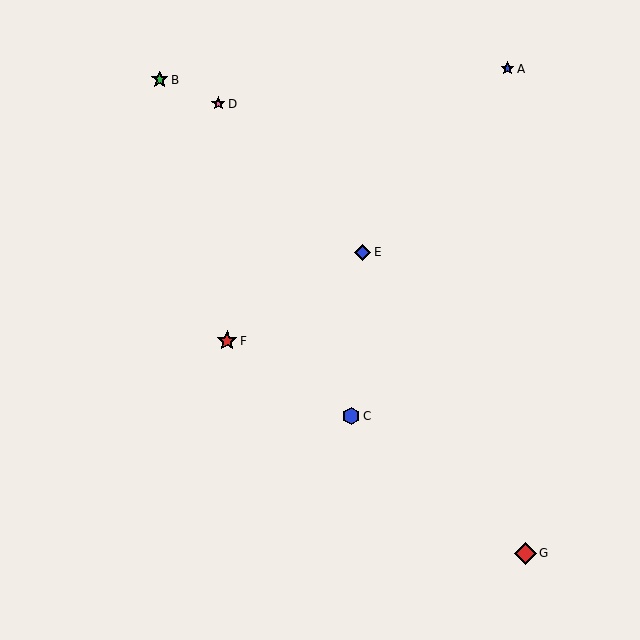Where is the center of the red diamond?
The center of the red diamond is at (525, 553).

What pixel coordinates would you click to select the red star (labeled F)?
Click at (227, 341) to select the red star F.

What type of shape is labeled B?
Shape B is a green star.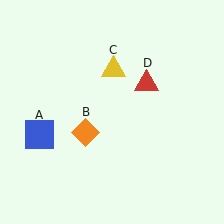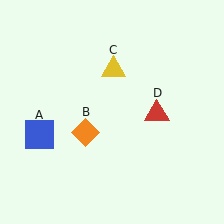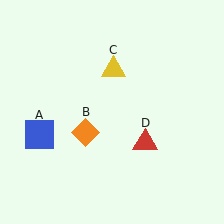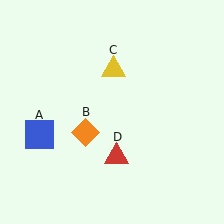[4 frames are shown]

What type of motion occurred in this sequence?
The red triangle (object D) rotated clockwise around the center of the scene.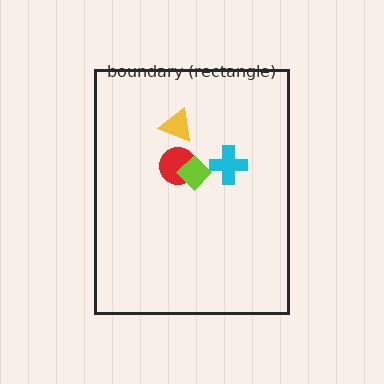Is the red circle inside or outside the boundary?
Inside.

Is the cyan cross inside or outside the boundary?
Inside.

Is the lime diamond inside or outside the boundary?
Inside.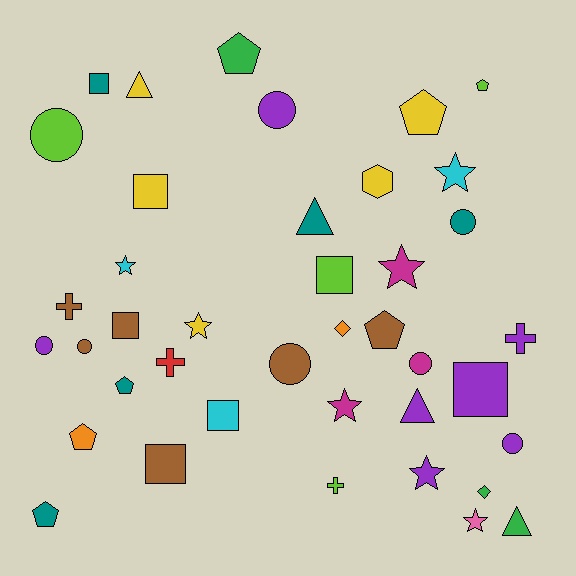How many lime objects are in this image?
There are 4 lime objects.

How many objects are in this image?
There are 40 objects.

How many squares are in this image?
There are 7 squares.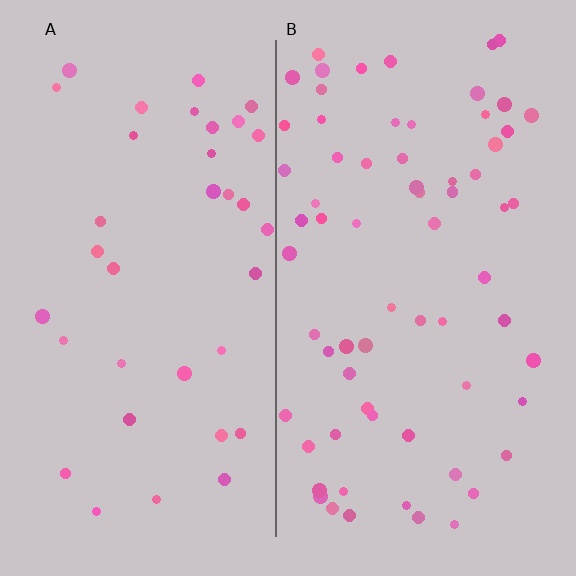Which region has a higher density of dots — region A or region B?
B (the right).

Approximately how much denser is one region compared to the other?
Approximately 1.9× — region B over region A.